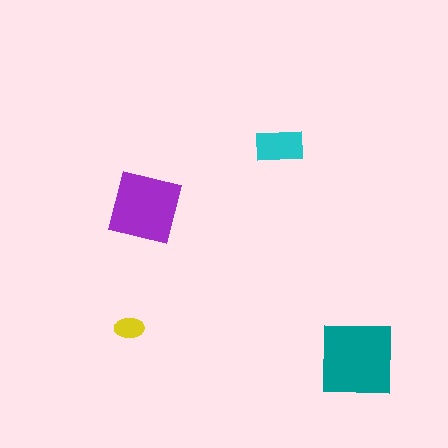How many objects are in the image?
There are 4 objects in the image.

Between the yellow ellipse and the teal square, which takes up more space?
The teal square.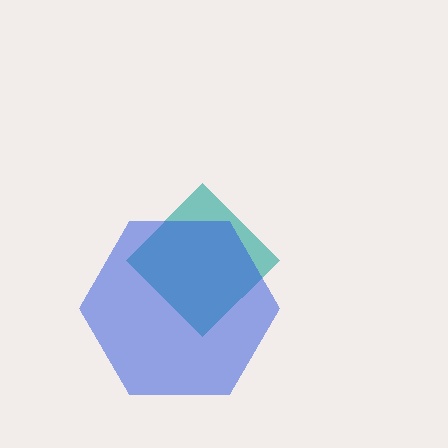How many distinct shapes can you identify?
There are 2 distinct shapes: a teal diamond, a blue hexagon.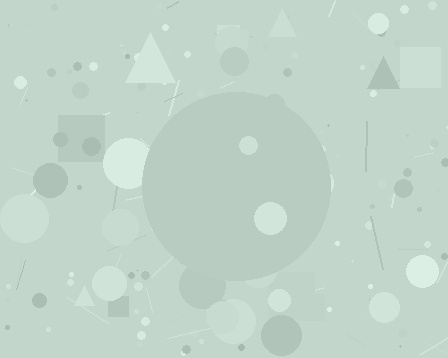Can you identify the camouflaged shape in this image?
The camouflaged shape is a circle.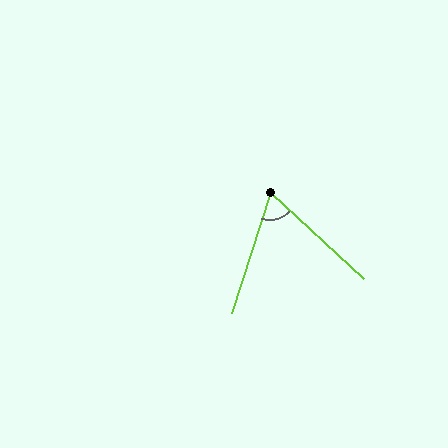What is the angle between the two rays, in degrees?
Approximately 65 degrees.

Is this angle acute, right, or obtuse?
It is acute.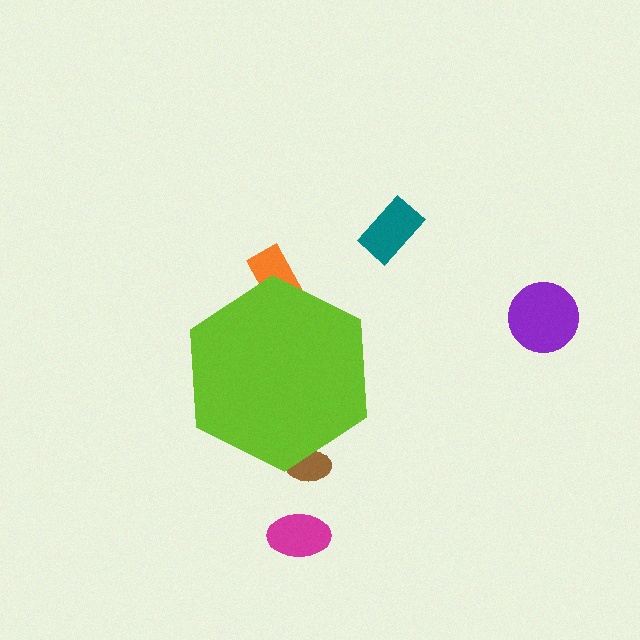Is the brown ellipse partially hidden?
Yes, the brown ellipse is partially hidden behind the lime hexagon.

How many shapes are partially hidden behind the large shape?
2 shapes are partially hidden.